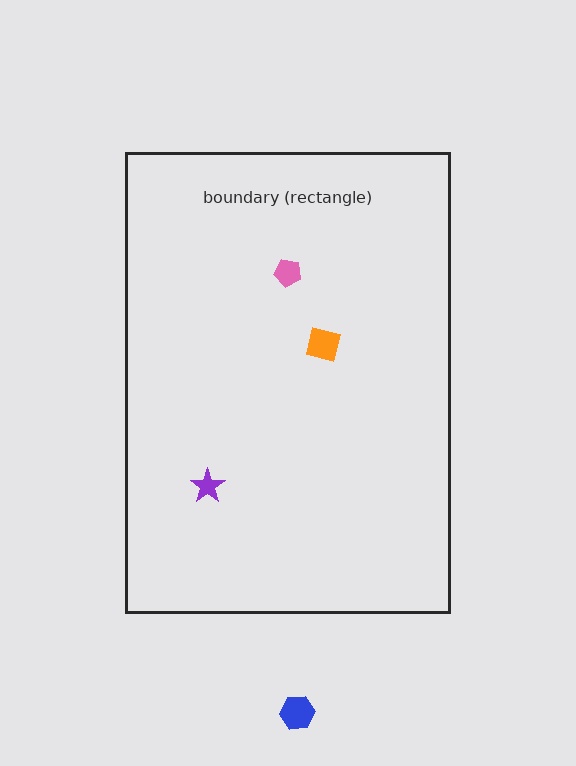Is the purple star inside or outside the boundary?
Inside.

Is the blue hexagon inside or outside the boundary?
Outside.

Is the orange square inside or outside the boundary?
Inside.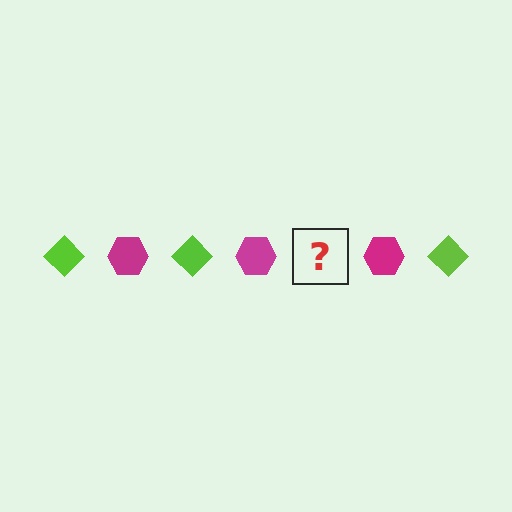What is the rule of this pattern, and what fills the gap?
The rule is that the pattern alternates between lime diamond and magenta hexagon. The gap should be filled with a lime diamond.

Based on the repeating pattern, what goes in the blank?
The blank should be a lime diamond.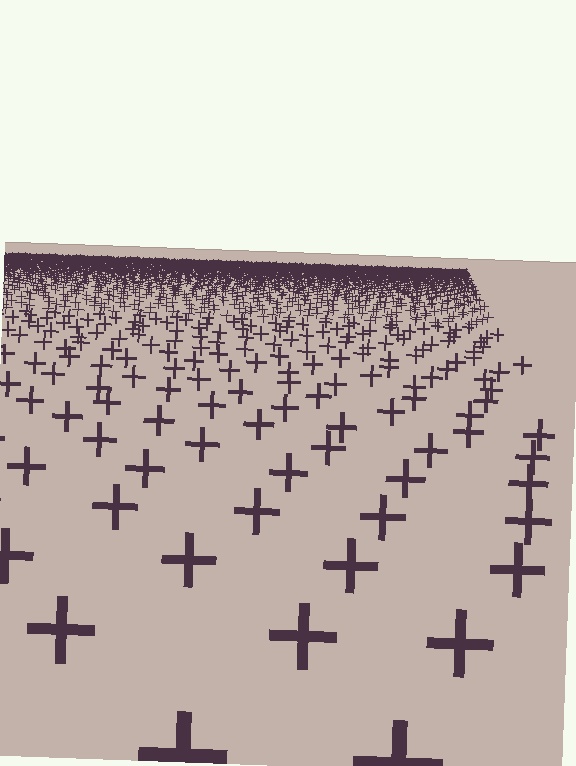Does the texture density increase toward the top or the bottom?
Density increases toward the top.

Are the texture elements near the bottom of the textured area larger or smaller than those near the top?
Larger. Near the bottom, elements are closer to the viewer and appear at a bigger on-screen size.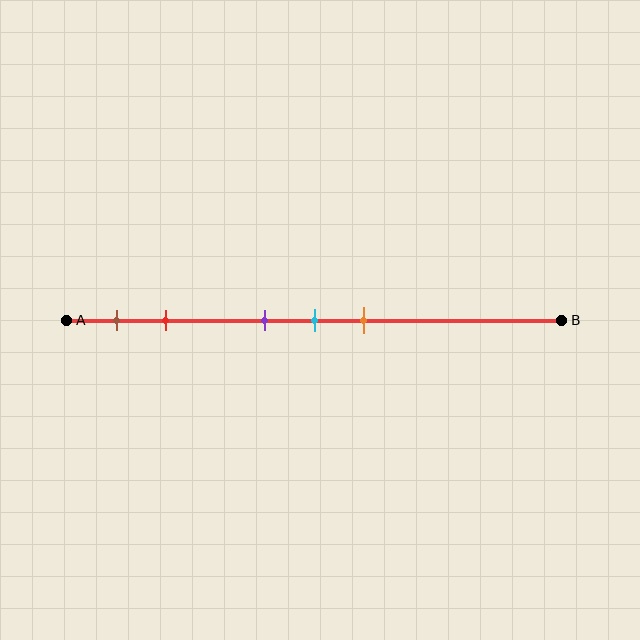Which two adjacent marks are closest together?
The purple and cyan marks are the closest adjacent pair.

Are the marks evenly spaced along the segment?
No, the marks are not evenly spaced.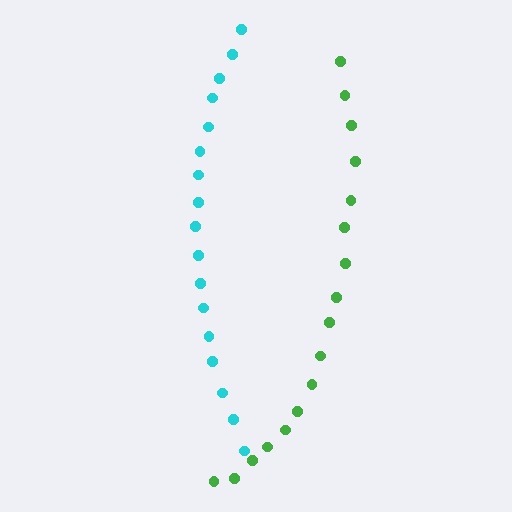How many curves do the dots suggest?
There are 2 distinct paths.